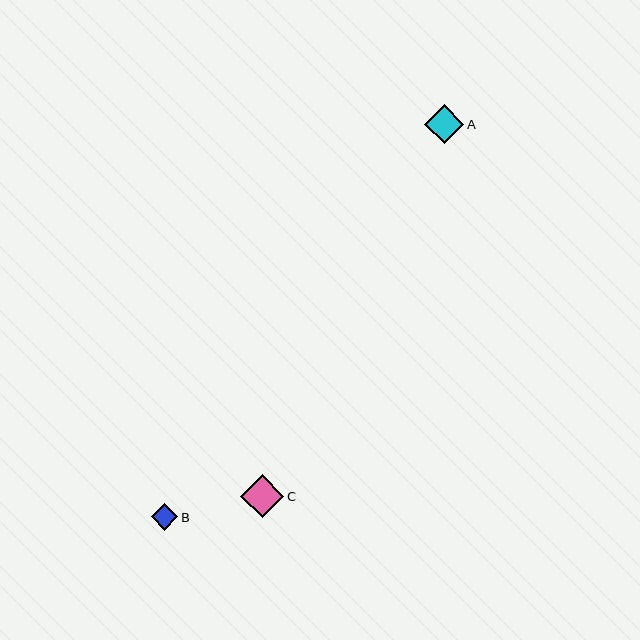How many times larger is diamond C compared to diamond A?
Diamond C is approximately 1.1 times the size of diamond A.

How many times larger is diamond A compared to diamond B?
Diamond A is approximately 1.5 times the size of diamond B.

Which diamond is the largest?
Diamond C is the largest with a size of approximately 43 pixels.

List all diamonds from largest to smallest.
From largest to smallest: C, A, B.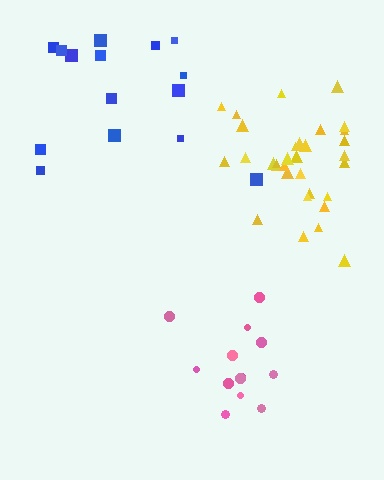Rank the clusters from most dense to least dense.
pink, yellow, blue.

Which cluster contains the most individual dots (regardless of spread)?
Yellow (32).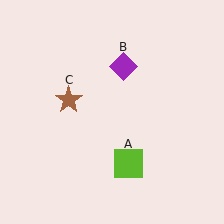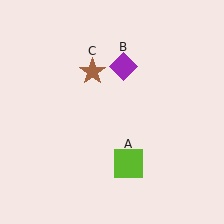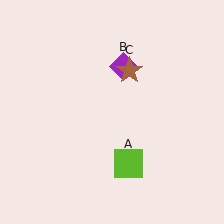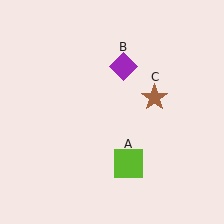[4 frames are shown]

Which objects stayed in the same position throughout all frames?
Lime square (object A) and purple diamond (object B) remained stationary.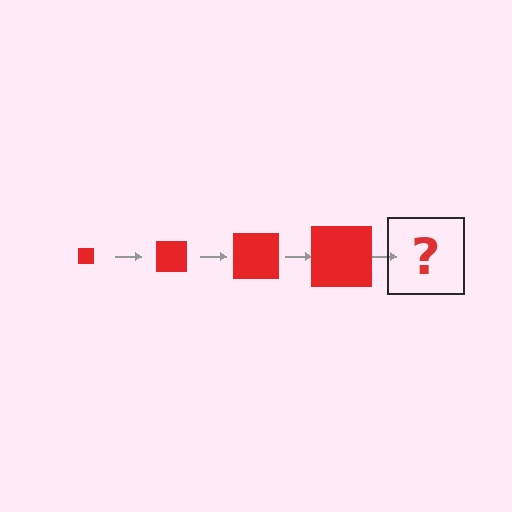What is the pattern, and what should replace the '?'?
The pattern is that the square gets progressively larger each step. The '?' should be a red square, larger than the previous one.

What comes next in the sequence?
The next element should be a red square, larger than the previous one.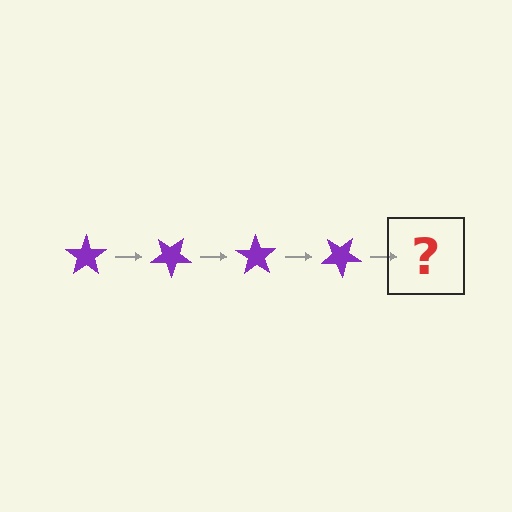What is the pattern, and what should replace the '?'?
The pattern is that the star rotates 35 degrees each step. The '?' should be a purple star rotated 140 degrees.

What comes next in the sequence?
The next element should be a purple star rotated 140 degrees.